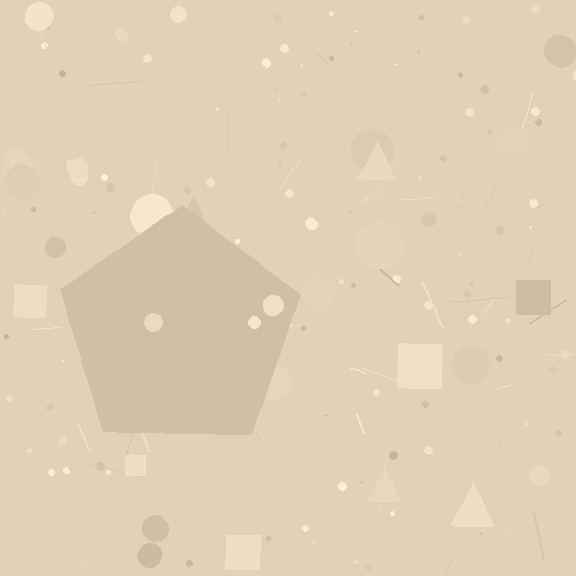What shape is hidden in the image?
A pentagon is hidden in the image.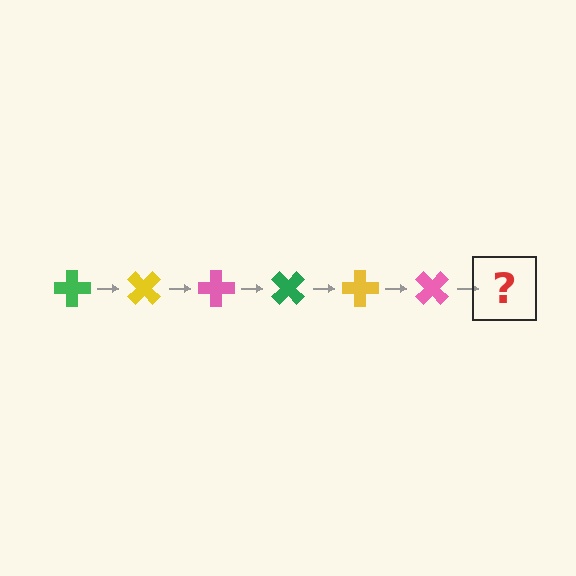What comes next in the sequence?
The next element should be a green cross, rotated 270 degrees from the start.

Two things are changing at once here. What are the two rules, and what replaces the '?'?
The two rules are that it rotates 45 degrees each step and the color cycles through green, yellow, and pink. The '?' should be a green cross, rotated 270 degrees from the start.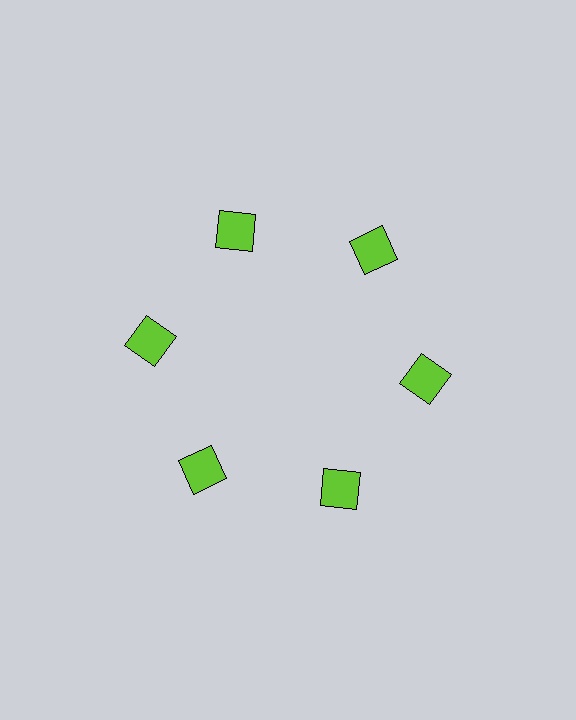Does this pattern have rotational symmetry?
Yes, this pattern has 6-fold rotational symmetry. It looks the same after rotating 60 degrees around the center.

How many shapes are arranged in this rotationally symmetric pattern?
There are 6 shapes, arranged in 6 groups of 1.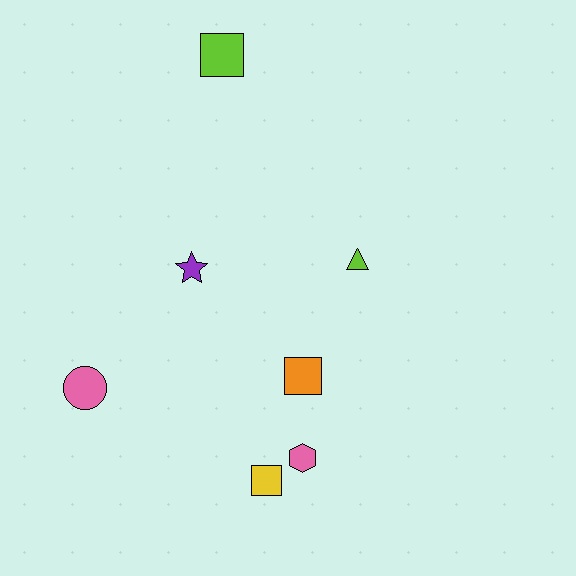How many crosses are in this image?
There are no crosses.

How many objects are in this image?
There are 7 objects.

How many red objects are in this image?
There are no red objects.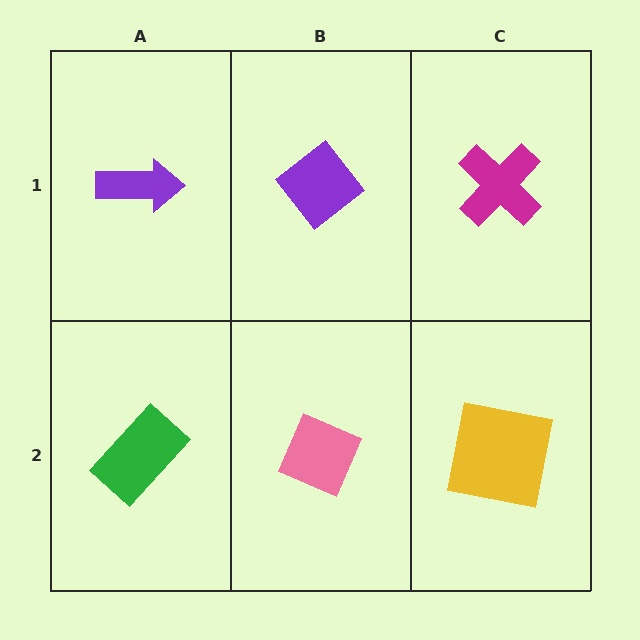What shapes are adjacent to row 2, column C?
A magenta cross (row 1, column C), a pink diamond (row 2, column B).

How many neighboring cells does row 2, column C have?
2.